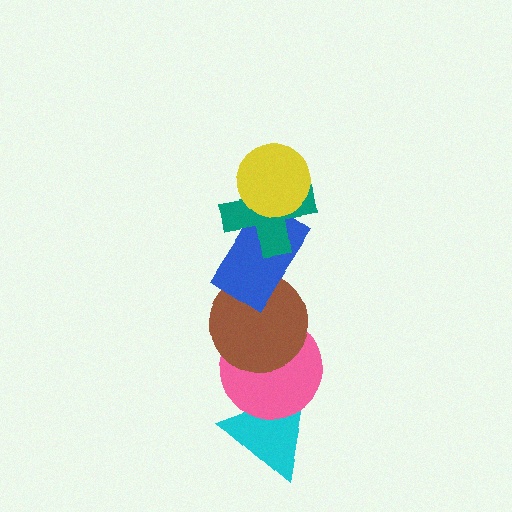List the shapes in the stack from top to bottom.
From top to bottom: the yellow circle, the teal cross, the blue rectangle, the brown circle, the pink circle, the cyan triangle.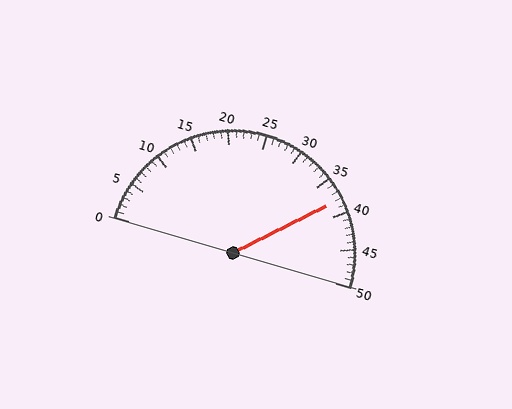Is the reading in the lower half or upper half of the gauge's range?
The reading is in the upper half of the range (0 to 50).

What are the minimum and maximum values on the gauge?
The gauge ranges from 0 to 50.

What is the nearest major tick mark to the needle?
The nearest major tick mark is 40.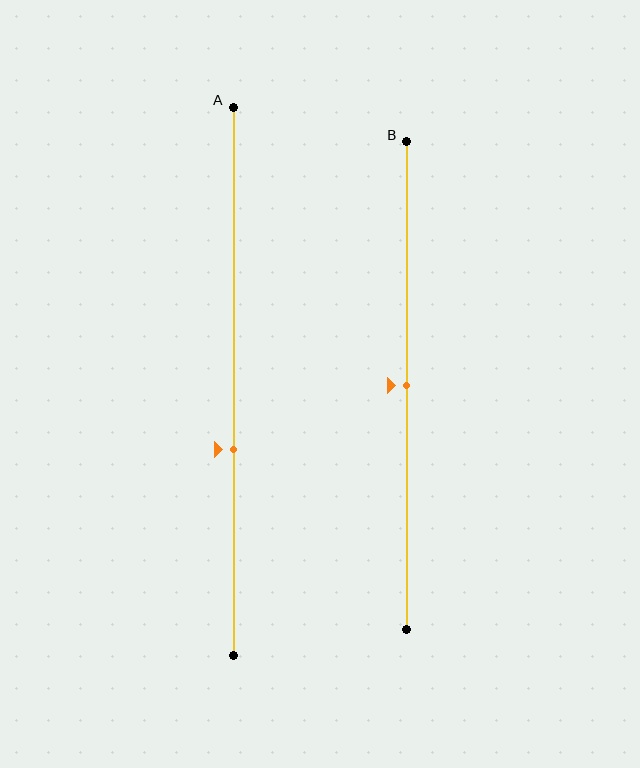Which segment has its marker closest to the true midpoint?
Segment B has its marker closest to the true midpoint.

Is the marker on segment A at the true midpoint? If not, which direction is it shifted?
No, the marker on segment A is shifted downward by about 12% of the segment length.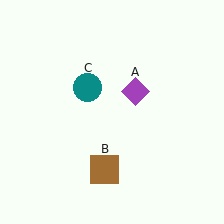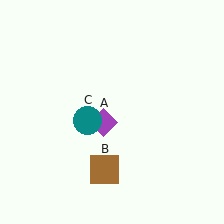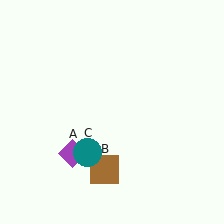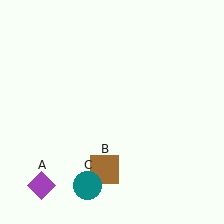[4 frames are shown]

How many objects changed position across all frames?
2 objects changed position: purple diamond (object A), teal circle (object C).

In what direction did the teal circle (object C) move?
The teal circle (object C) moved down.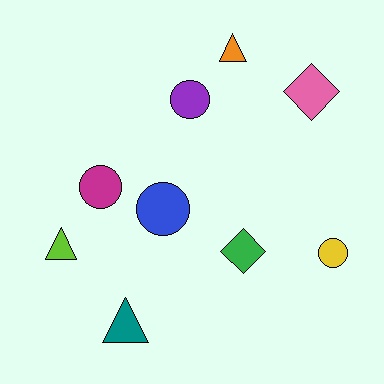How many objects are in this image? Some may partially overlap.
There are 9 objects.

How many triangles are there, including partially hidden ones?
There are 3 triangles.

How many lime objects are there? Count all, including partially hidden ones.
There is 1 lime object.